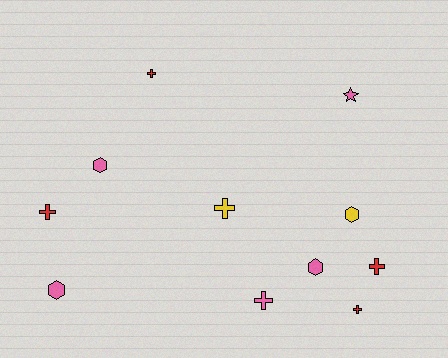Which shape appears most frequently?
Cross, with 6 objects.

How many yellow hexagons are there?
There is 1 yellow hexagon.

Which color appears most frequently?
Pink, with 5 objects.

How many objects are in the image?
There are 11 objects.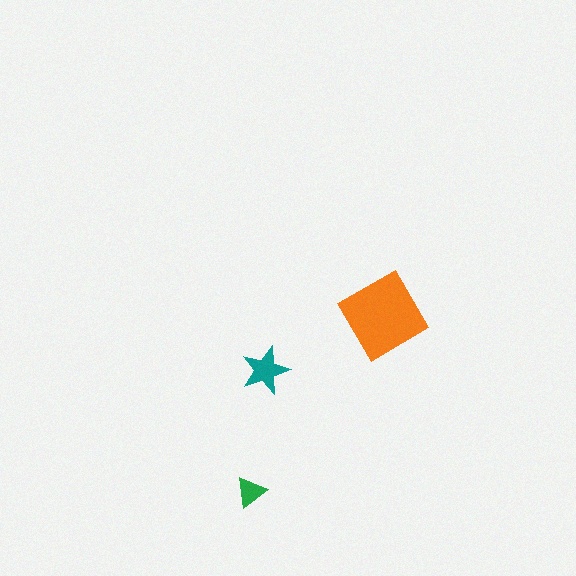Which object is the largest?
The orange diamond.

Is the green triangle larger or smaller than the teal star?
Smaller.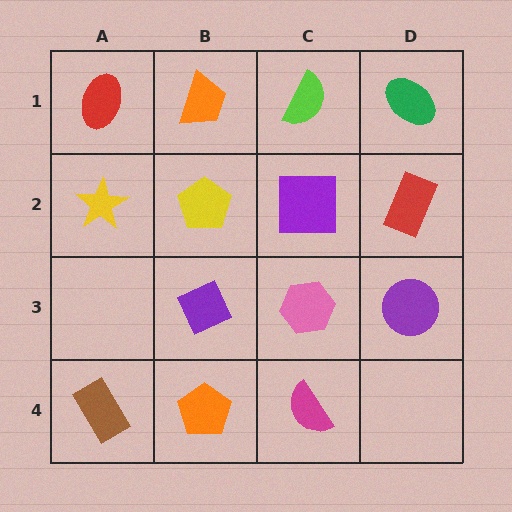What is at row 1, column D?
A green ellipse.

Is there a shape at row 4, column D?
No, that cell is empty.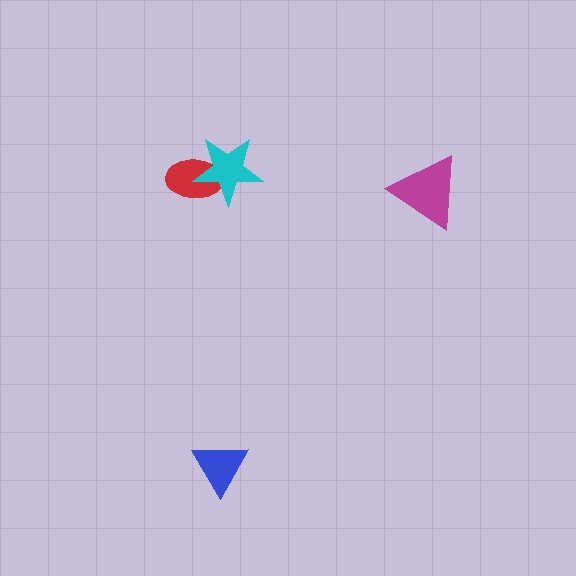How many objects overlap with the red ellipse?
1 object overlaps with the red ellipse.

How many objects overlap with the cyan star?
1 object overlaps with the cyan star.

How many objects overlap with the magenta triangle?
0 objects overlap with the magenta triangle.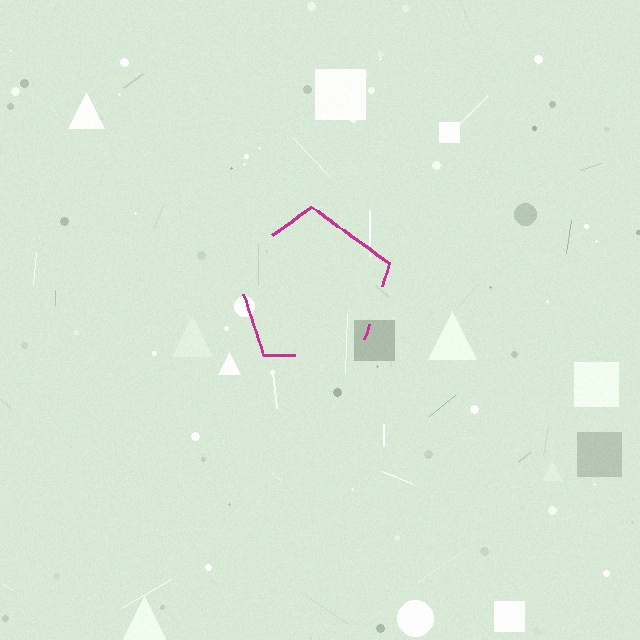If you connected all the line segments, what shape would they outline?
They would outline a pentagon.